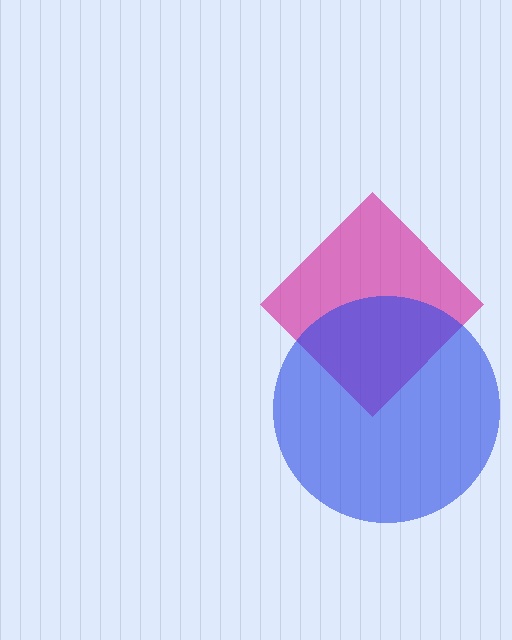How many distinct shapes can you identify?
There are 2 distinct shapes: a magenta diamond, a blue circle.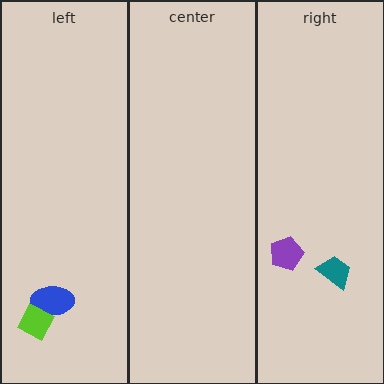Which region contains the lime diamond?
The left region.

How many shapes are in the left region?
2.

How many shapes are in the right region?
2.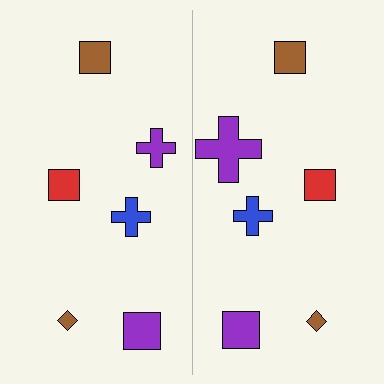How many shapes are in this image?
There are 12 shapes in this image.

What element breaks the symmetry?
The purple cross on the right side has a different size than its mirror counterpart.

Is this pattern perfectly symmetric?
No, the pattern is not perfectly symmetric. The purple cross on the right side has a different size than its mirror counterpart.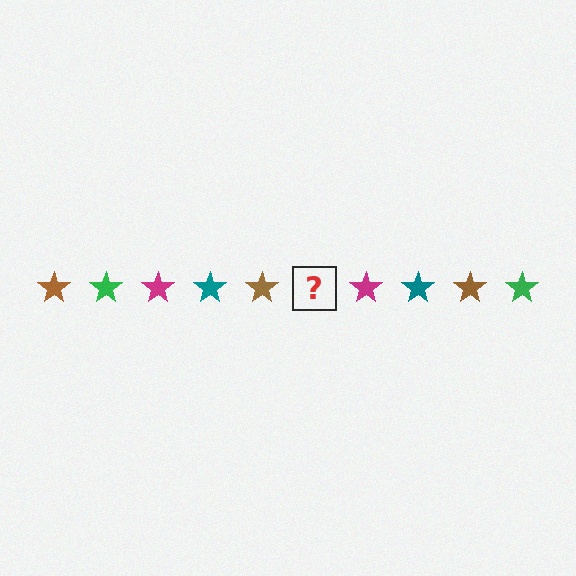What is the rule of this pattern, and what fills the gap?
The rule is that the pattern cycles through brown, green, magenta, teal stars. The gap should be filled with a green star.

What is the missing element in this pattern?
The missing element is a green star.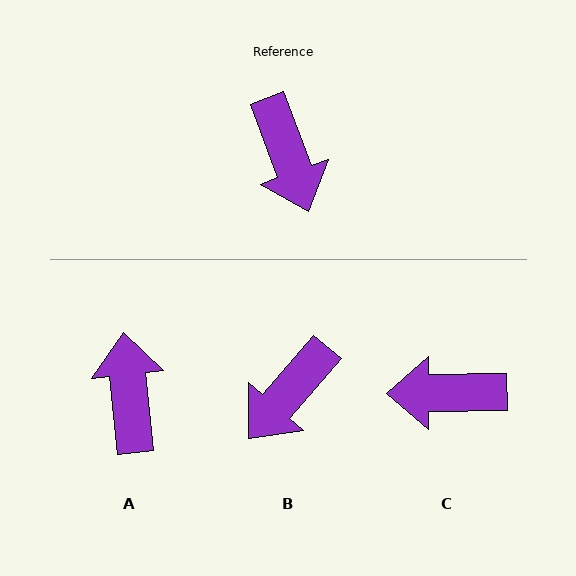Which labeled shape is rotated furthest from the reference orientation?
A, about 166 degrees away.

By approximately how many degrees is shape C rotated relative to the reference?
Approximately 110 degrees clockwise.